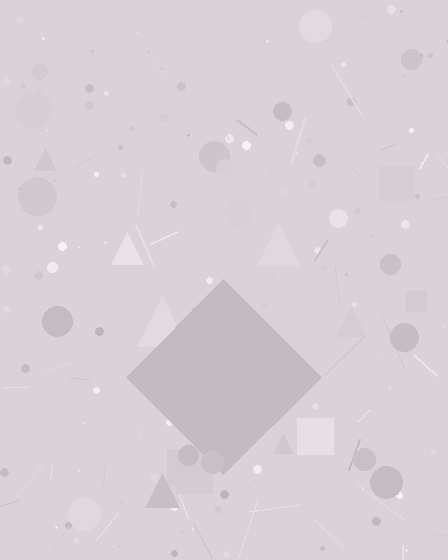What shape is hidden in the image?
A diamond is hidden in the image.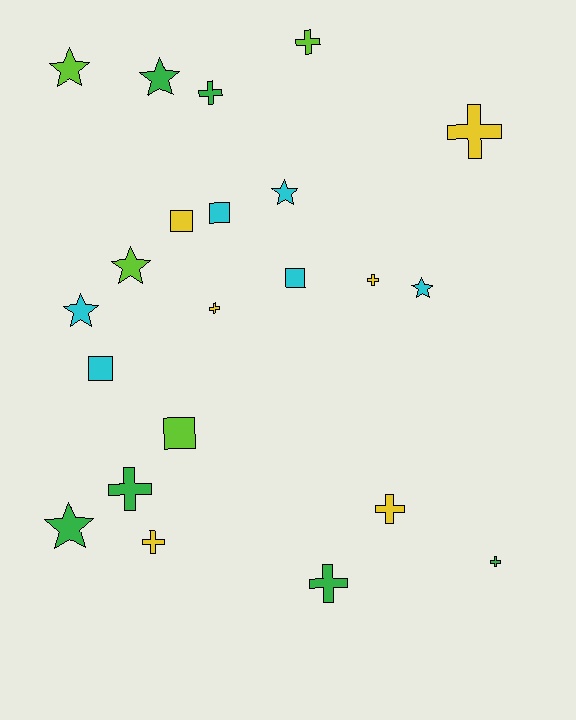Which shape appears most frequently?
Cross, with 10 objects.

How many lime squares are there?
There is 1 lime square.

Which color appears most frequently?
Green, with 6 objects.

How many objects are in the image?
There are 22 objects.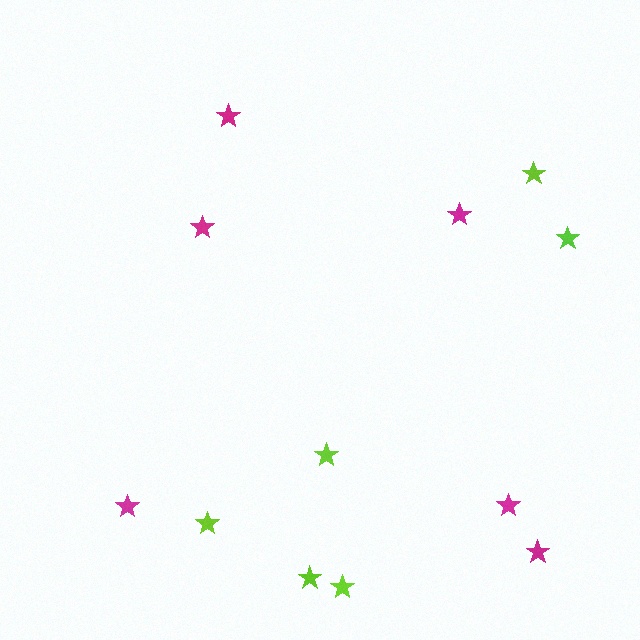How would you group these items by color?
There are 2 groups: one group of lime stars (6) and one group of magenta stars (6).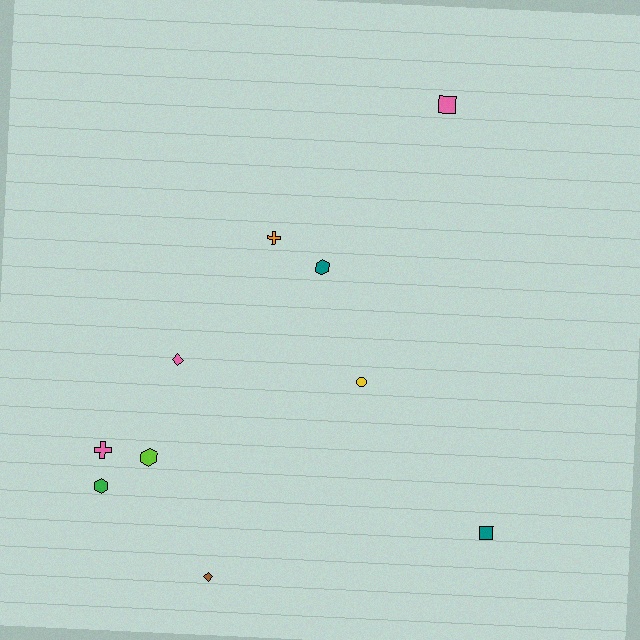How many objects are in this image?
There are 10 objects.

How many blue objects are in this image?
There are no blue objects.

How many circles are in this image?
There is 1 circle.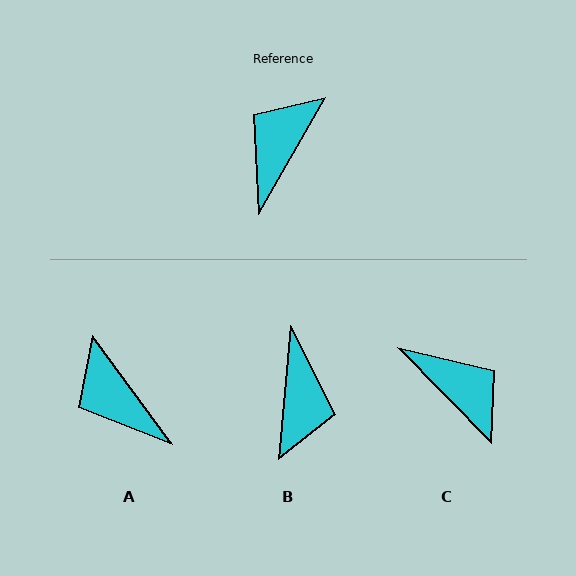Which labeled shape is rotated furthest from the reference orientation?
B, about 155 degrees away.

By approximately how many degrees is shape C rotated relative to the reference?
Approximately 106 degrees clockwise.